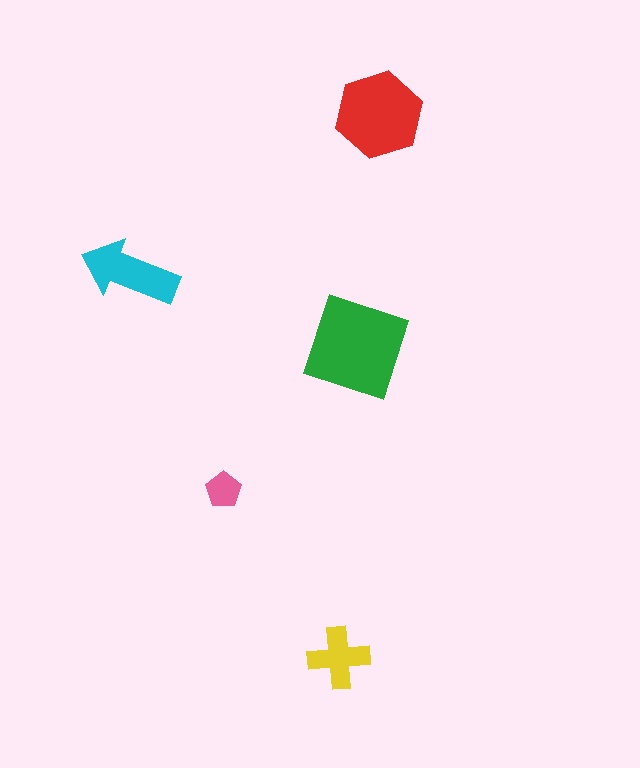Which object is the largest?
The green square.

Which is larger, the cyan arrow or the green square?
The green square.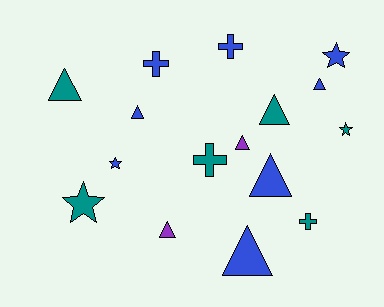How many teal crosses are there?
There are 2 teal crosses.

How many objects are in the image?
There are 16 objects.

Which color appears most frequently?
Blue, with 8 objects.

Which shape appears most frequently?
Triangle, with 8 objects.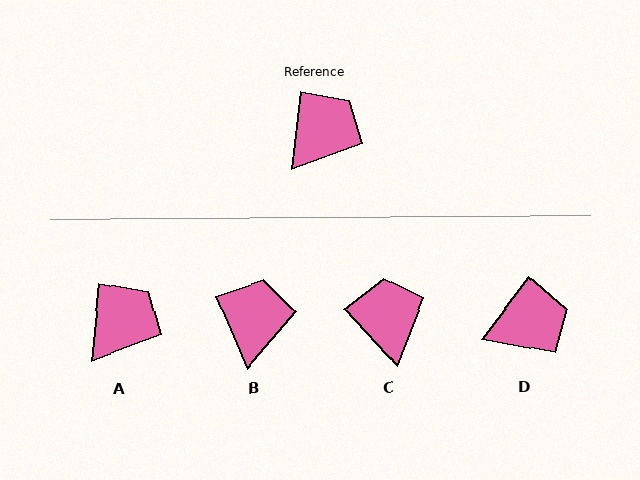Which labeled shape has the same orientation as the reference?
A.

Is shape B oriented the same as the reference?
No, it is off by about 30 degrees.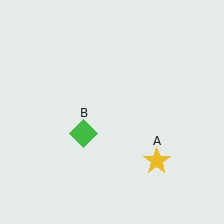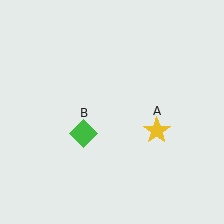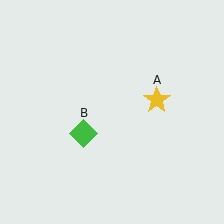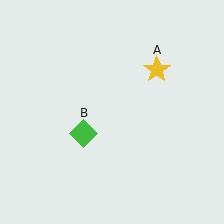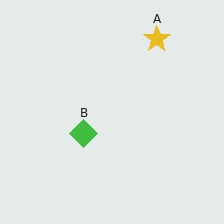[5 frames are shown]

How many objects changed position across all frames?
1 object changed position: yellow star (object A).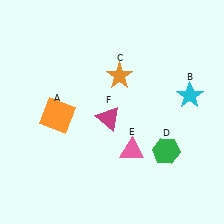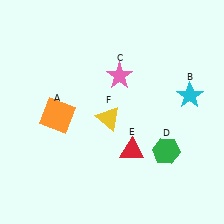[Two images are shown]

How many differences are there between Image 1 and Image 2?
There are 3 differences between the two images.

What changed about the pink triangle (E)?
In Image 1, E is pink. In Image 2, it changed to red.